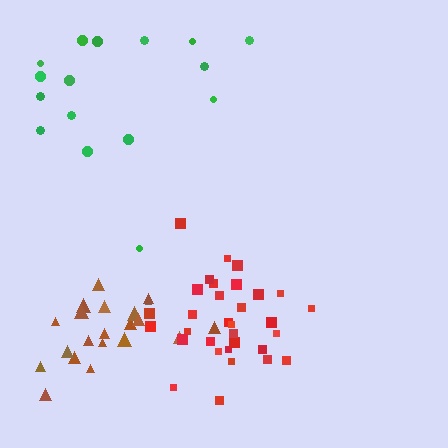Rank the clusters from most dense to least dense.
red, brown, green.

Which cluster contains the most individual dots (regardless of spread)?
Red (32).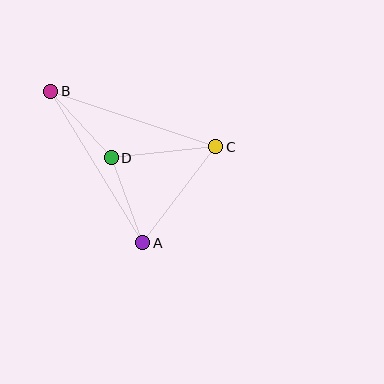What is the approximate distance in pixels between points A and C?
The distance between A and C is approximately 121 pixels.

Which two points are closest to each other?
Points B and D are closest to each other.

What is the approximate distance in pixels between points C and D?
The distance between C and D is approximately 105 pixels.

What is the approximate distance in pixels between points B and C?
The distance between B and C is approximately 174 pixels.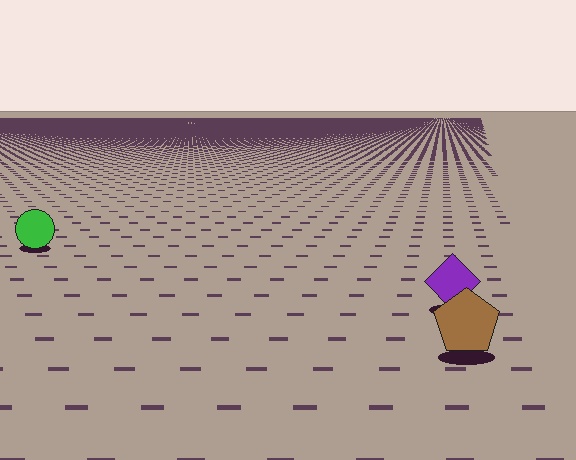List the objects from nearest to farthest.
From nearest to farthest: the brown pentagon, the purple diamond, the green circle.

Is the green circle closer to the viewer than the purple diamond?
No. The purple diamond is closer — you can tell from the texture gradient: the ground texture is coarser near it.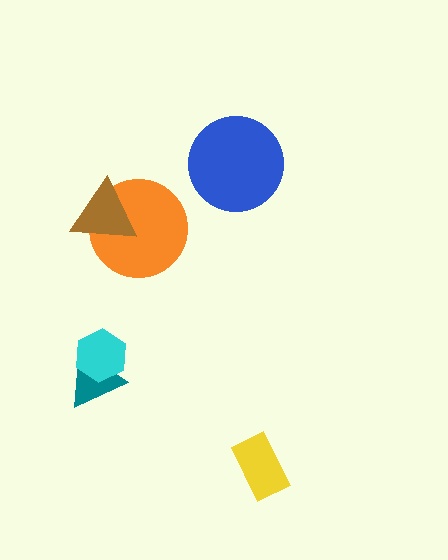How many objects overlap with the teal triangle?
1 object overlaps with the teal triangle.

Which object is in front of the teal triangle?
The cyan hexagon is in front of the teal triangle.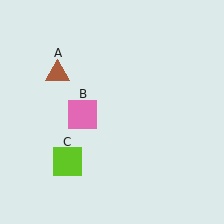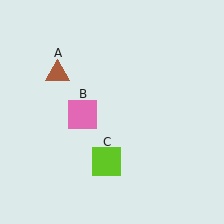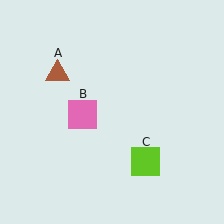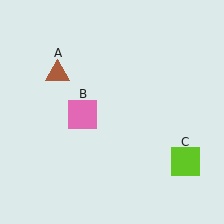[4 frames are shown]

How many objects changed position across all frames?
1 object changed position: lime square (object C).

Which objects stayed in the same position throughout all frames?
Brown triangle (object A) and pink square (object B) remained stationary.